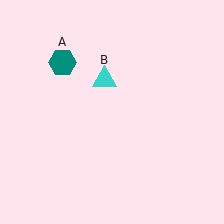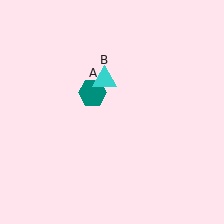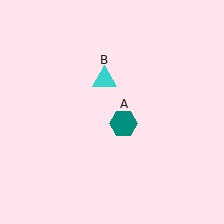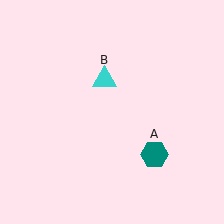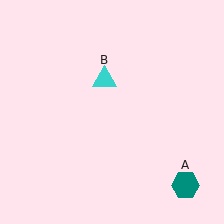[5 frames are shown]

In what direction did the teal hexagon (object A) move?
The teal hexagon (object A) moved down and to the right.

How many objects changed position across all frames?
1 object changed position: teal hexagon (object A).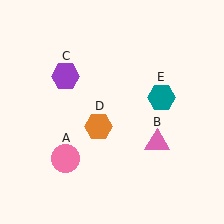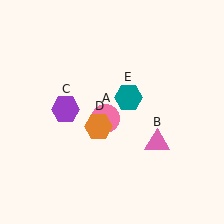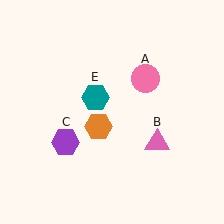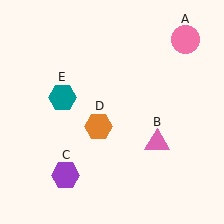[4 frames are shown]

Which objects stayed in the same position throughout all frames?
Pink triangle (object B) and orange hexagon (object D) remained stationary.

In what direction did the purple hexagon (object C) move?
The purple hexagon (object C) moved down.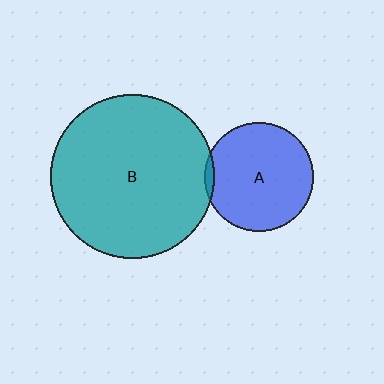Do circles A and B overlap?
Yes.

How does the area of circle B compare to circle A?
Approximately 2.3 times.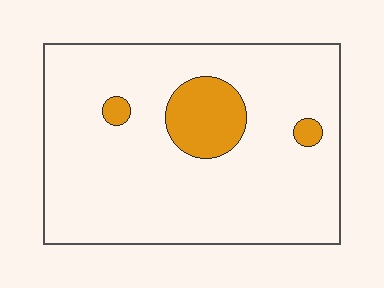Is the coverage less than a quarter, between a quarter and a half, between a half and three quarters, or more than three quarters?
Less than a quarter.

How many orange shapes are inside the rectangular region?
3.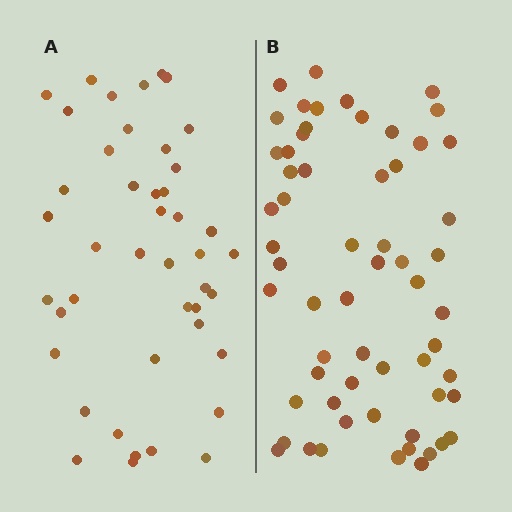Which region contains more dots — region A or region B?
Region B (the right region) has more dots.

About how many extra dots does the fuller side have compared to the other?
Region B has approximately 15 more dots than region A.